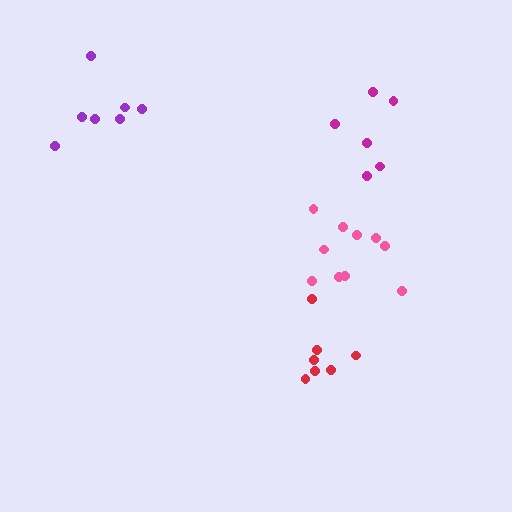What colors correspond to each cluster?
The clusters are colored: magenta, red, pink, purple.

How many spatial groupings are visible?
There are 4 spatial groupings.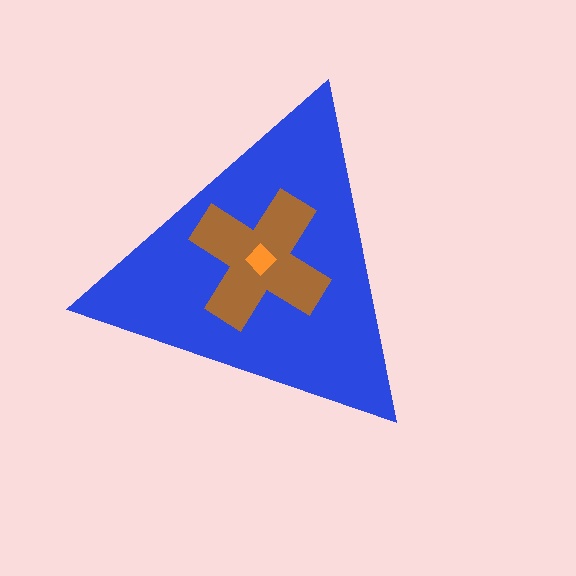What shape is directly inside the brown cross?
The orange diamond.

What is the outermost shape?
The blue triangle.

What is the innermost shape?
The orange diamond.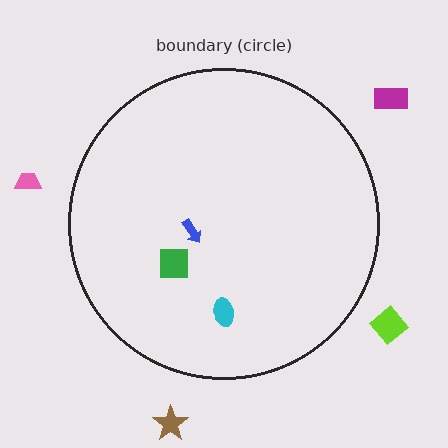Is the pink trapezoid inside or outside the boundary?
Outside.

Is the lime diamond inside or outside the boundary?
Outside.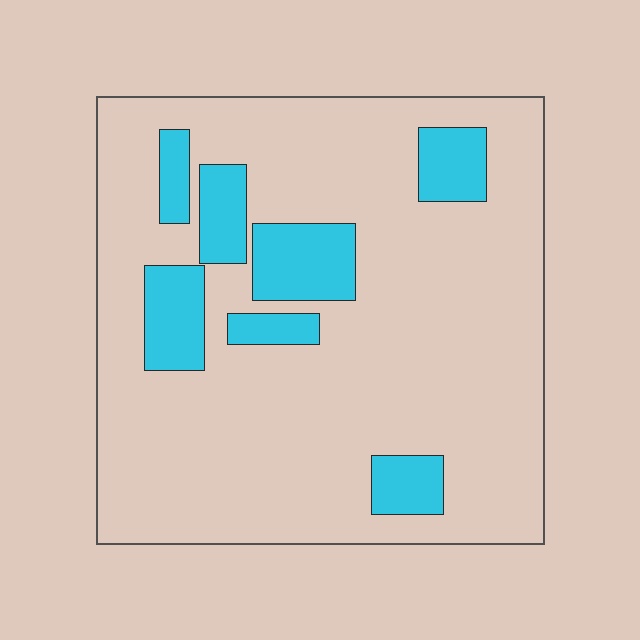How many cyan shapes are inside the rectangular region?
7.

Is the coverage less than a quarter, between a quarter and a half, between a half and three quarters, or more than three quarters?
Less than a quarter.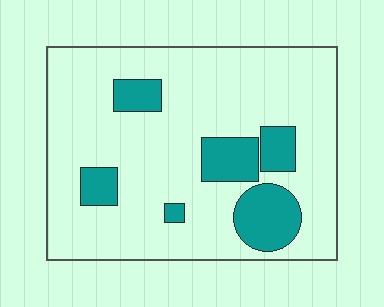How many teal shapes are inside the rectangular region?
6.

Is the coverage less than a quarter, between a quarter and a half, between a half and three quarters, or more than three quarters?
Less than a quarter.